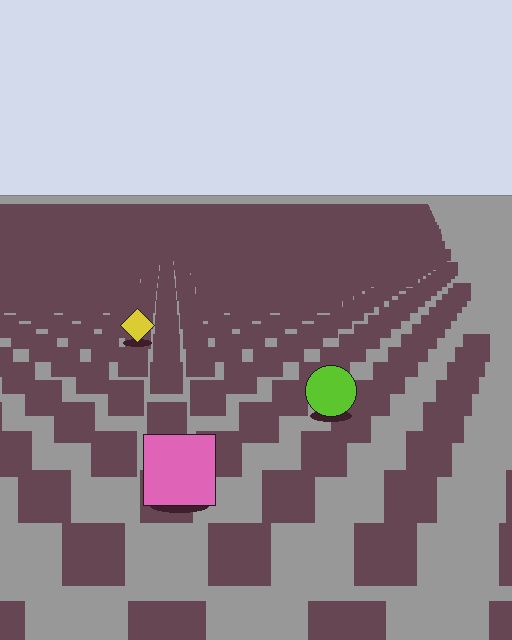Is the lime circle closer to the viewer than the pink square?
No. The pink square is closer — you can tell from the texture gradient: the ground texture is coarser near it.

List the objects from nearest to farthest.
From nearest to farthest: the pink square, the lime circle, the yellow diamond.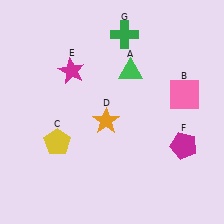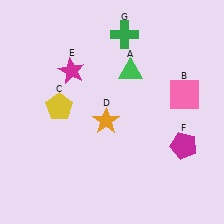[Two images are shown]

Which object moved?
The yellow pentagon (C) moved up.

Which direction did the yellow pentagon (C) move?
The yellow pentagon (C) moved up.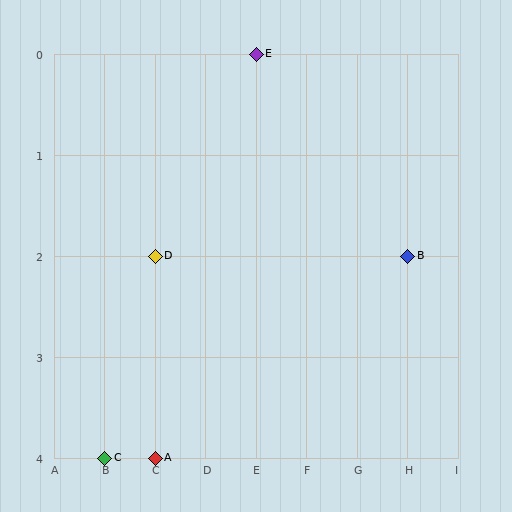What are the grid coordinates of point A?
Point A is at grid coordinates (C, 4).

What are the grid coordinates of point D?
Point D is at grid coordinates (C, 2).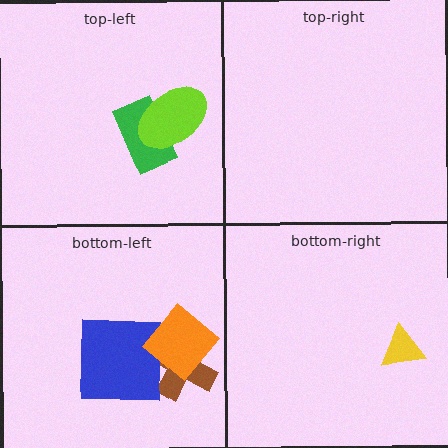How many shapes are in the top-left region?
2.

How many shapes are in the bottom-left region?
3.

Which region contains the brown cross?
The bottom-left region.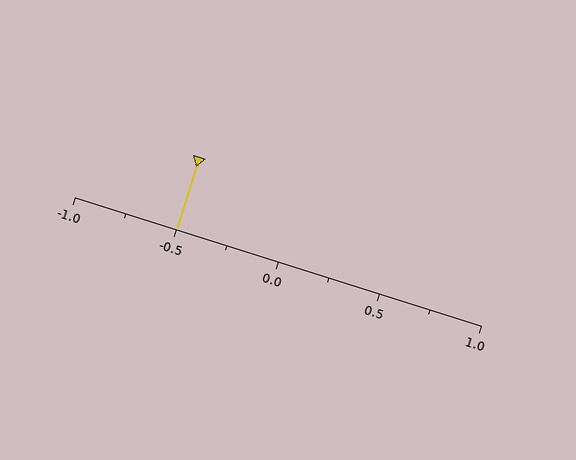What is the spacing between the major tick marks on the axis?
The major ticks are spaced 0.5 apart.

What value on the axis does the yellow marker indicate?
The marker indicates approximately -0.5.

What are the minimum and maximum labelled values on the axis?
The axis runs from -1.0 to 1.0.